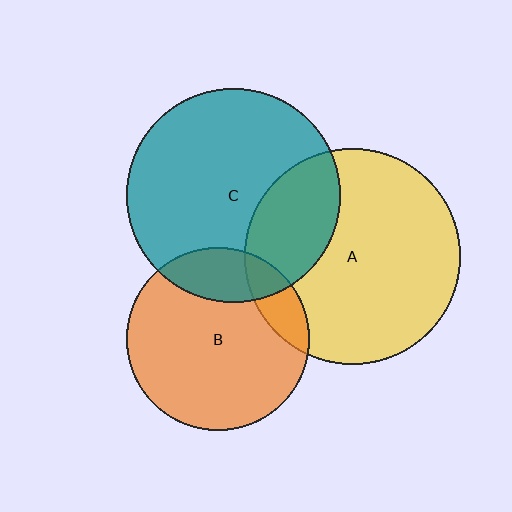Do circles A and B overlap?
Yes.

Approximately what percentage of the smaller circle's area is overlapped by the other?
Approximately 15%.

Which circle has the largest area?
Circle A (yellow).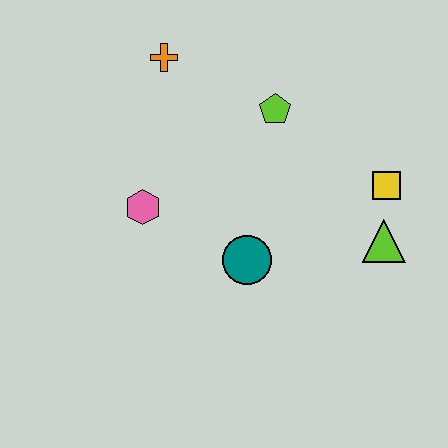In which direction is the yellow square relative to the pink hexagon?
The yellow square is to the right of the pink hexagon.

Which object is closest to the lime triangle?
The yellow square is closest to the lime triangle.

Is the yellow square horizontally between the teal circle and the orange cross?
No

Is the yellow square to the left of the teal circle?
No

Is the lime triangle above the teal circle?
Yes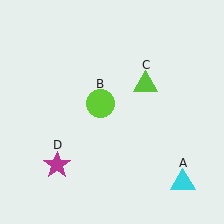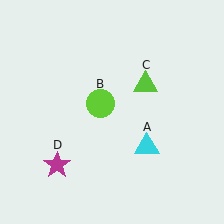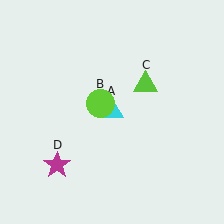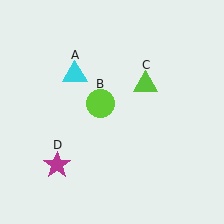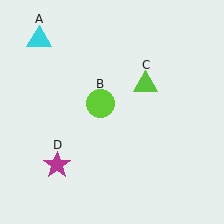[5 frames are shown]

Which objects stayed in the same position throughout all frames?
Lime circle (object B) and lime triangle (object C) and magenta star (object D) remained stationary.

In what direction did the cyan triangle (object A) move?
The cyan triangle (object A) moved up and to the left.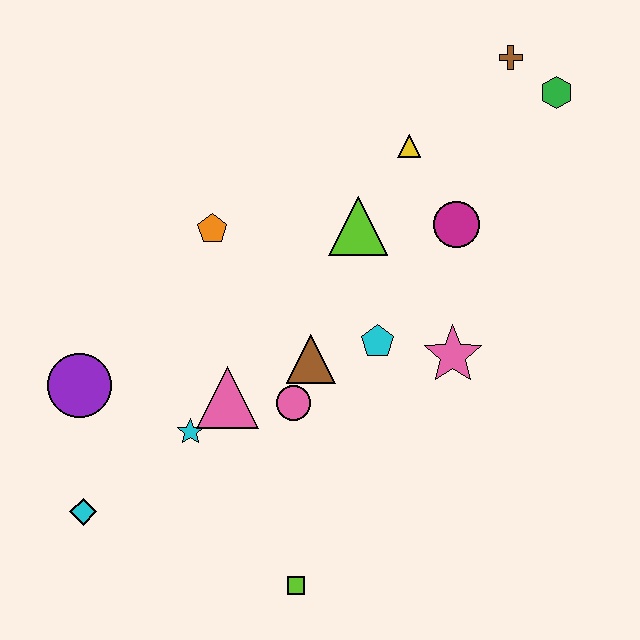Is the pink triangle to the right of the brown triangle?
No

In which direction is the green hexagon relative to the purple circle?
The green hexagon is to the right of the purple circle.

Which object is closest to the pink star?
The cyan pentagon is closest to the pink star.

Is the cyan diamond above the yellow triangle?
No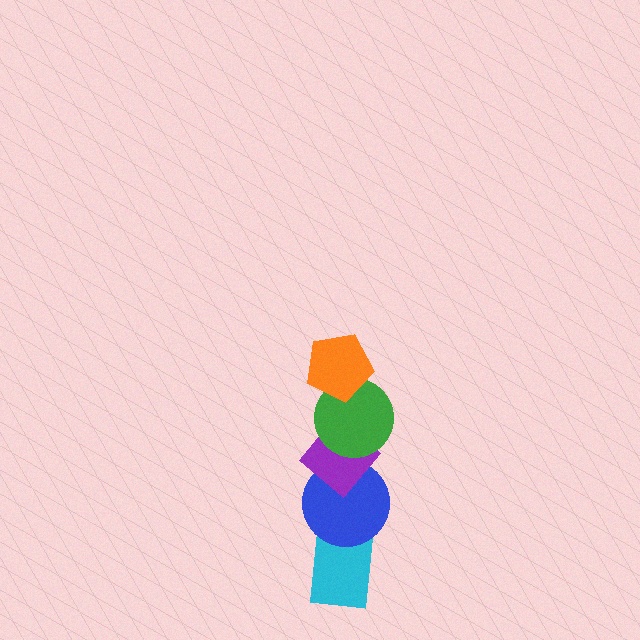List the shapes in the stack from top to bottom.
From top to bottom: the orange pentagon, the green circle, the purple diamond, the blue circle, the cyan rectangle.